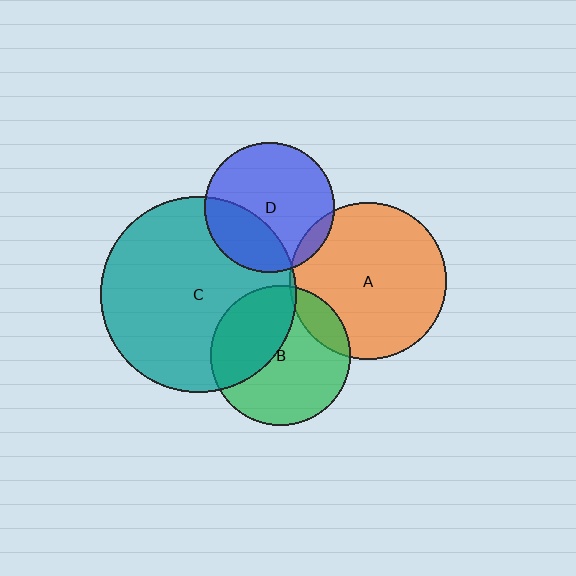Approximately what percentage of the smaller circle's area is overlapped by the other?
Approximately 15%.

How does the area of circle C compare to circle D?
Approximately 2.2 times.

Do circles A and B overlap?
Yes.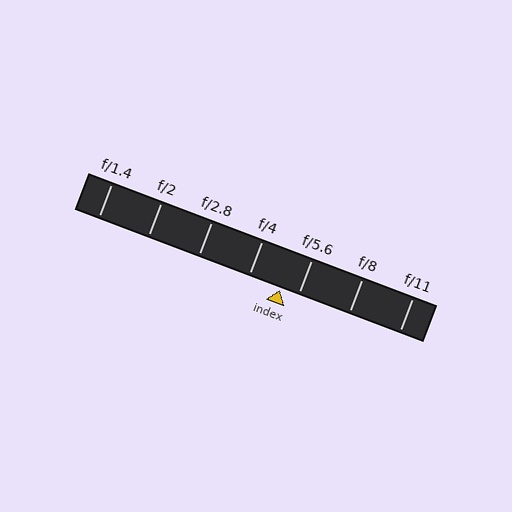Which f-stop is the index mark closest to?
The index mark is closest to f/5.6.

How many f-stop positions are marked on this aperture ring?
There are 7 f-stop positions marked.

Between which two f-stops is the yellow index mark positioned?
The index mark is between f/4 and f/5.6.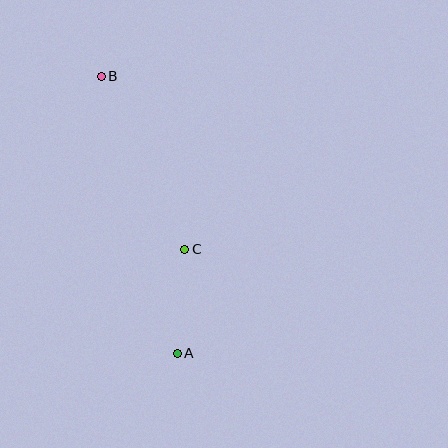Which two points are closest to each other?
Points A and C are closest to each other.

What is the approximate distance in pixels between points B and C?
The distance between B and C is approximately 192 pixels.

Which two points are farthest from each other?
Points A and B are farthest from each other.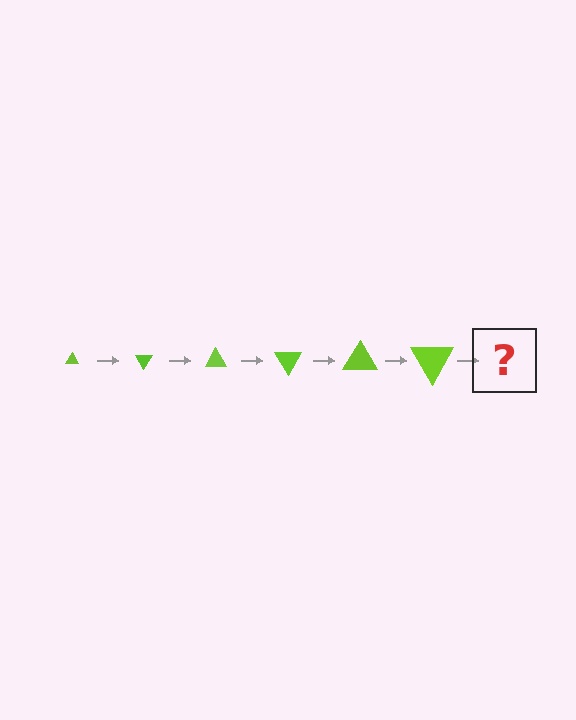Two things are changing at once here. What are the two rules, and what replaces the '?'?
The two rules are that the triangle grows larger each step and it rotates 60 degrees each step. The '?' should be a triangle, larger than the previous one and rotated 360 degrees from the start.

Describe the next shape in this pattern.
It should be a triangle, larger than the previous one and rotated 360 degrees from the start.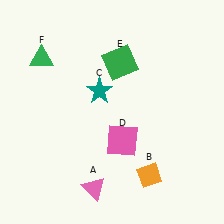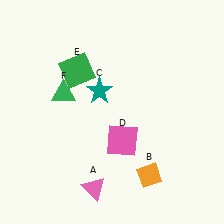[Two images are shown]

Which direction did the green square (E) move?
The green square (E) moved left.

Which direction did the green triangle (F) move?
The green triangle (F) moved down.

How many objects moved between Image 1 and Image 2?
2 objects moved between the two images.